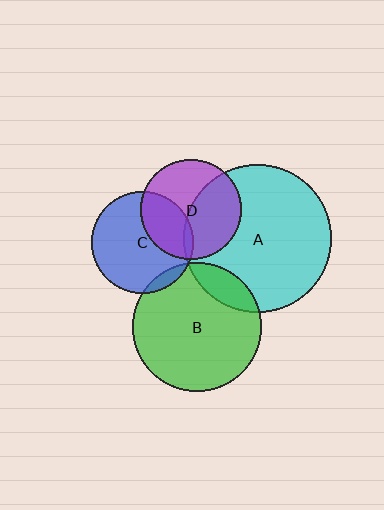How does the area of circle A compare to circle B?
Approximately 1.3 times.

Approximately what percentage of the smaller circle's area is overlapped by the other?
Approximately 30%.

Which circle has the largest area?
Circle A (cyan).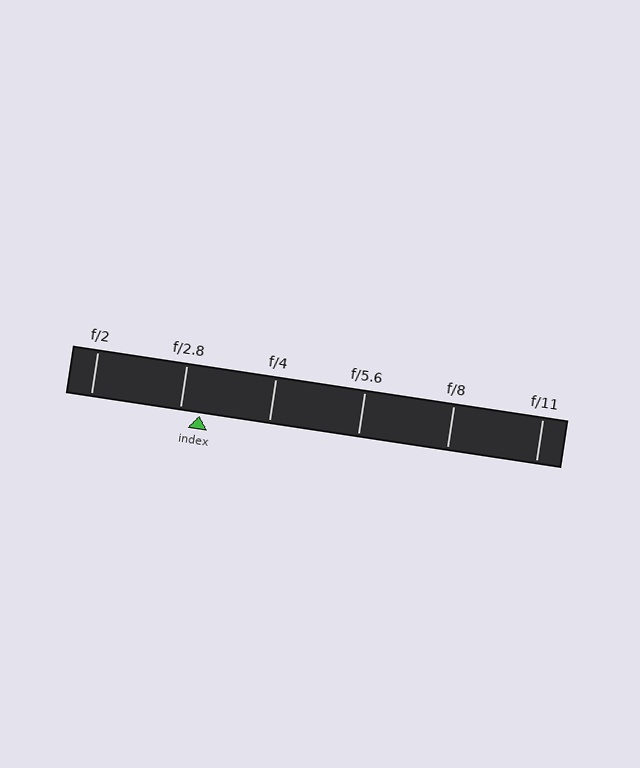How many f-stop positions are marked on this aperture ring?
There are 6 f-stop positions marked.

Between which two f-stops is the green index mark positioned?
The index mark is between f/2.8 and f/4.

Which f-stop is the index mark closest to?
The index mark is closest to f/2.8.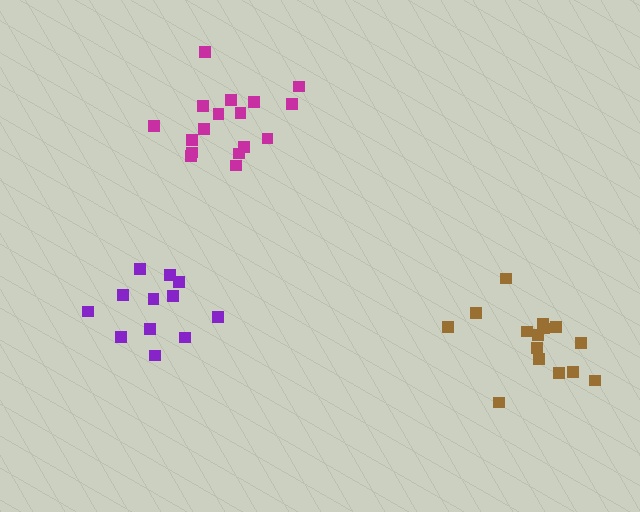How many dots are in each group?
Group 1: 12 dots, Group 2: 17 dots, Group 3: 15 dots (44 total).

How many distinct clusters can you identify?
There are 3 distinct clusters.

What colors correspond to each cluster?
The clusters are colored: purple, magenta, brown.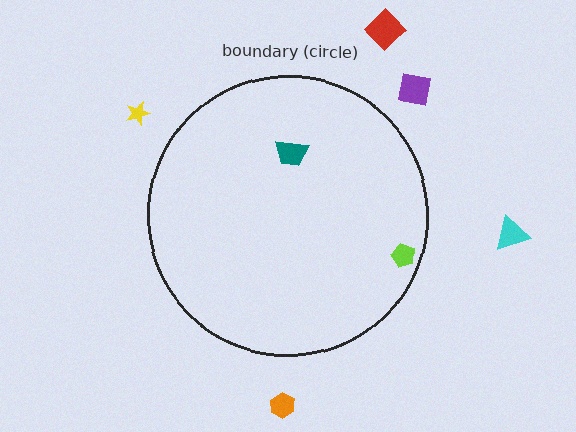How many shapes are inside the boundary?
2 inside, 5 outside.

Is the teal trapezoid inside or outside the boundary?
Inside.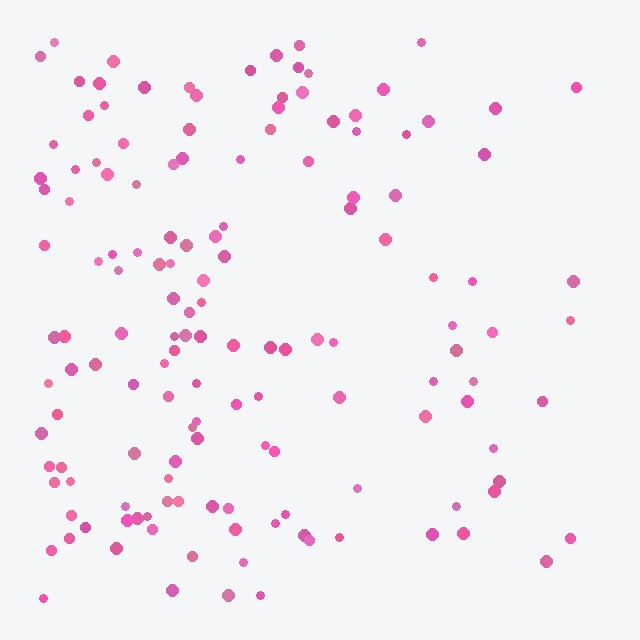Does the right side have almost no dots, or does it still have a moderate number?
Still a moderate number, just noticeably fewer than the left.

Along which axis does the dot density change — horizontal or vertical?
Horizontal.